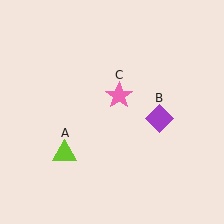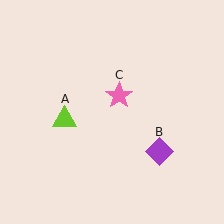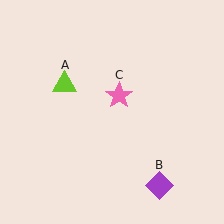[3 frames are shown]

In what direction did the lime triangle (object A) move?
The lime triangle (object A) moved up.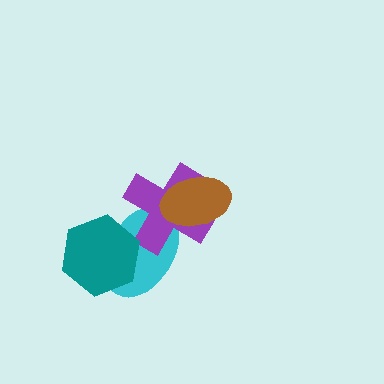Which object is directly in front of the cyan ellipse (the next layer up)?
The purple cross is directly in front of the cyan ellipse.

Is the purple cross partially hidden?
Yes, it is partially covered by another shape.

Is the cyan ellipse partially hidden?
Yes, it is partially covered by another shape.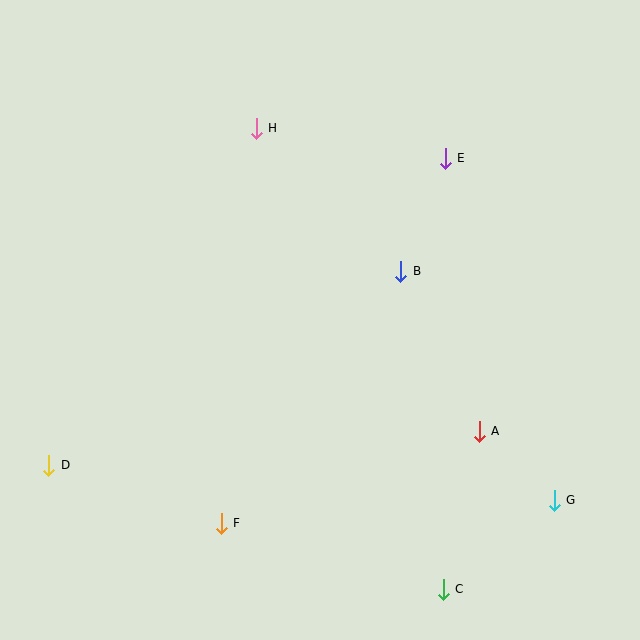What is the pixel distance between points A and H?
The distance between A and H is 376 pixels.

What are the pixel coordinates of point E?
Point E is at (445, 158).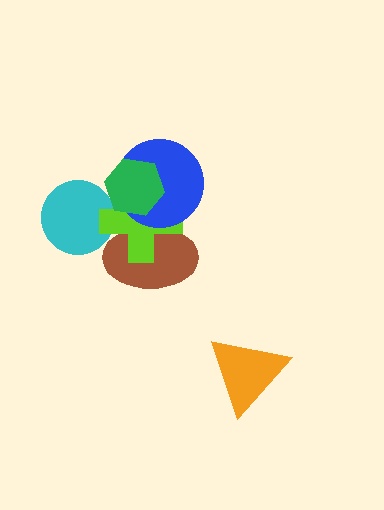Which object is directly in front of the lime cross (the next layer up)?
The blue circle is directly in front of the lime cross.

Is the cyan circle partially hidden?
Yes, it is partially covered by another shape.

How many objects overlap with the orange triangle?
0 objects overlap with the orange triangle.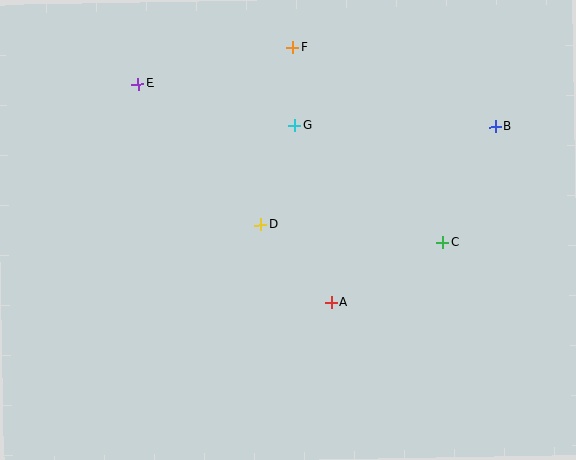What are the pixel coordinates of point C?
Point C is at (443, 242).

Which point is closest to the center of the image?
Point D at (260, 225) is closest to the center.